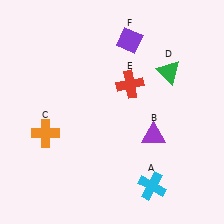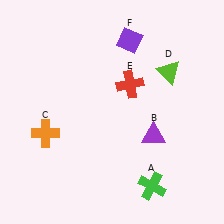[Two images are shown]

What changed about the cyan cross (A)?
In Image 1, A is cyan. In Image 2, it changed to green.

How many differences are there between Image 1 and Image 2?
There are 2 differences between the two images.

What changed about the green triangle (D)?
In Image 1, D is green. In Image 2, it changed to lime.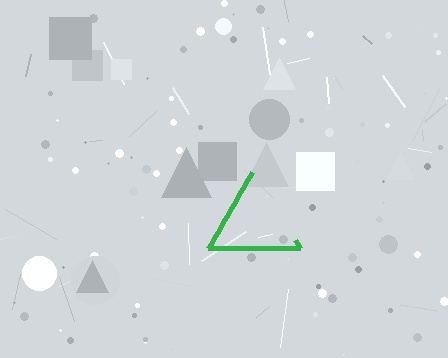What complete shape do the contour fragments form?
The contour fragments form a triangle.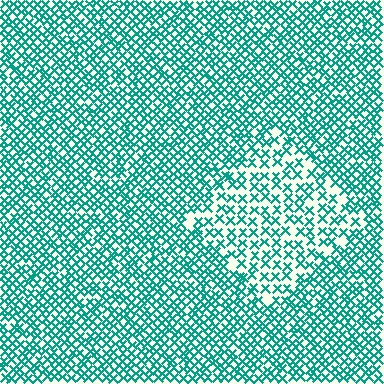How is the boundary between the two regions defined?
The boundary is defined by a change in element density (approximately 1.8x ratio). All elements are the same color, size, and shape.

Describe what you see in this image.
The image contains small teal elements arranged at two different densities. A diamond-shaped region is visible where the elements are less densely packed than the surrounding area.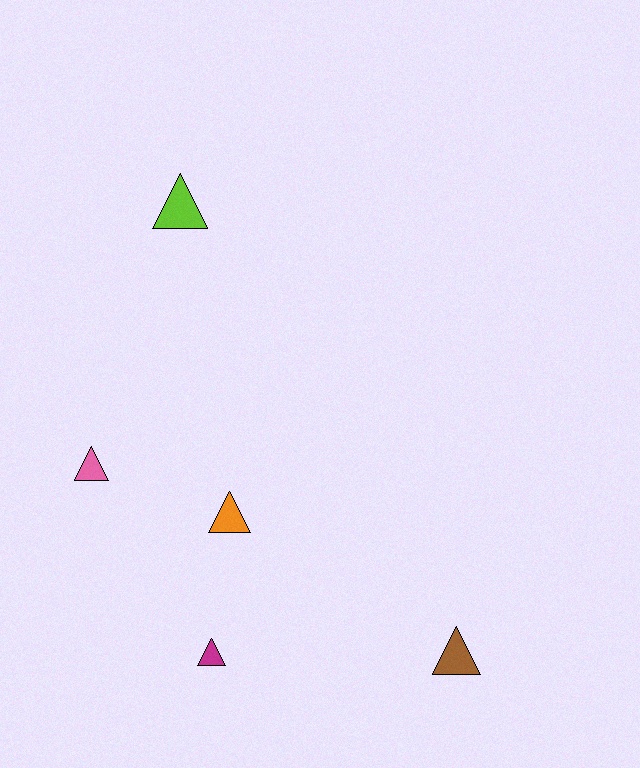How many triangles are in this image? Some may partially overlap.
There are 5 triangles.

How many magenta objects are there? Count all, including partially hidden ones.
There is 1 magenta object.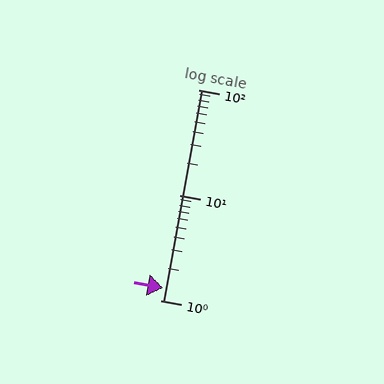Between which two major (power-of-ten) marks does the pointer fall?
The pointer is between 1 and 10.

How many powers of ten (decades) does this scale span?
The scale spans 2 decades, from 1 to 100.